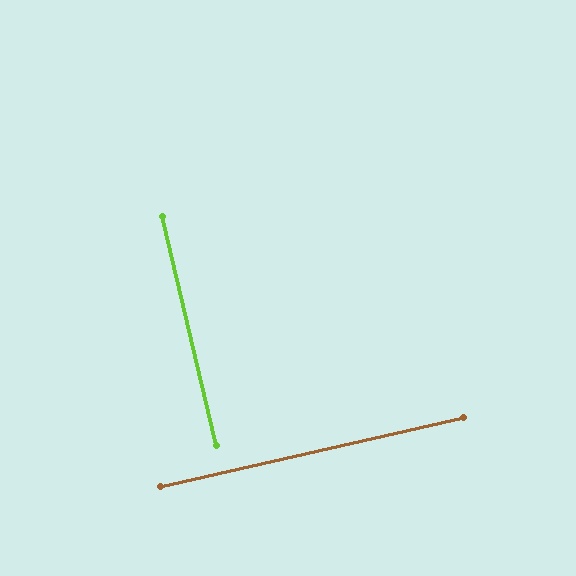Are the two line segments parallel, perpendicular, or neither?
Perpendicular — they meet at approximately 89°.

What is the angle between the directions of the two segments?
Approximately 89 degrees.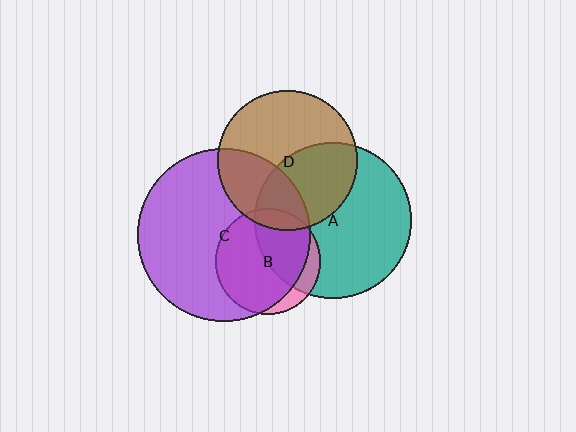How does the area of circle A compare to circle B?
Approximately 2.2 times.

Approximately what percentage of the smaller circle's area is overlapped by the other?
Approximately 85%.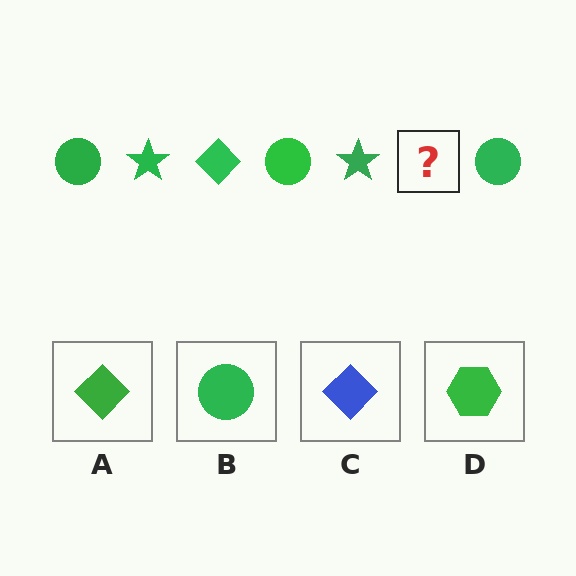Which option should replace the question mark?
Option A.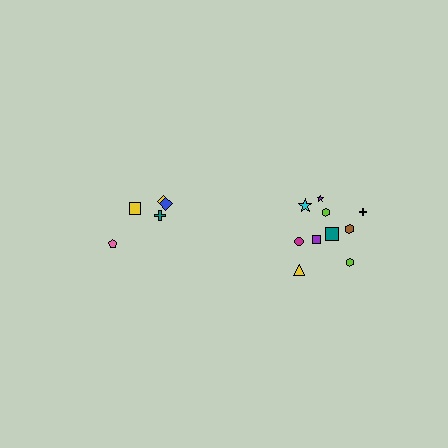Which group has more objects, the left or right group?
The right group.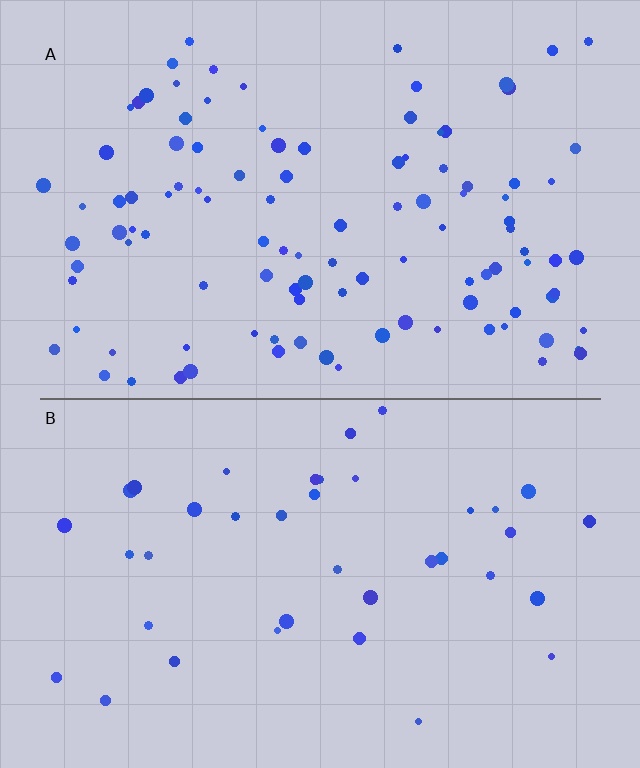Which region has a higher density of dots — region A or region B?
A (the top).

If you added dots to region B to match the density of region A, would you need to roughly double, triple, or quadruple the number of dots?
Approximately triple.